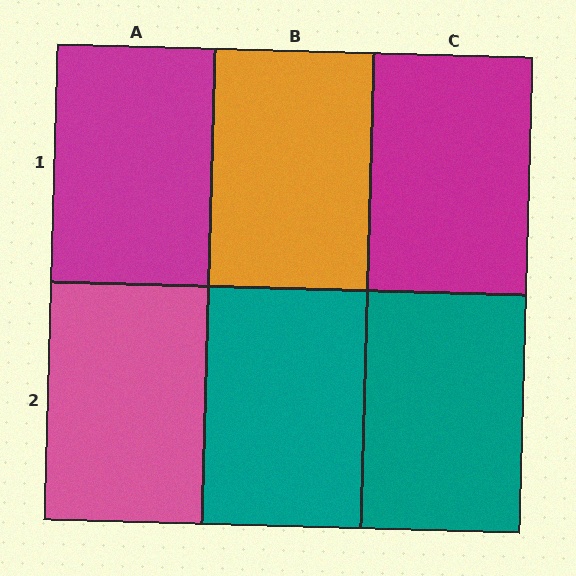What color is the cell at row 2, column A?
Pink.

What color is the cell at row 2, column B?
Teal.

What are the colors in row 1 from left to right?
Magenta, orange, magenta.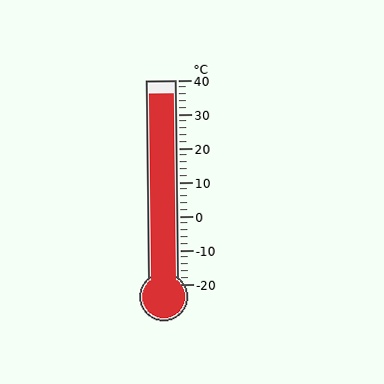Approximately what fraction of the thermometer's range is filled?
The thermometer is filled to approximately 95% of its range.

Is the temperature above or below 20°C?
The temperature is above 20°C.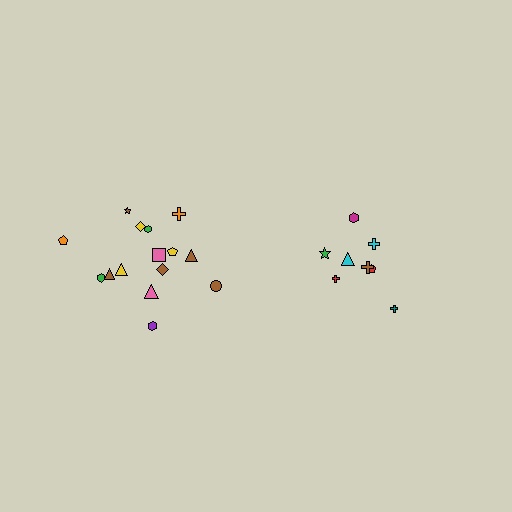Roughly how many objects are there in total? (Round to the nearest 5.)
Roughly 25 objects in total.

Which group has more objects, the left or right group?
The left group.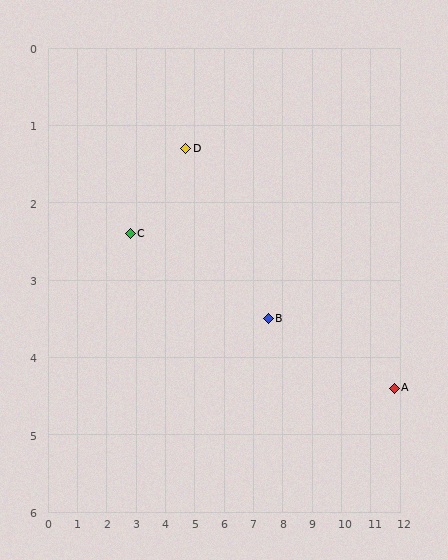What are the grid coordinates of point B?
Point B is at approximately (7.5, 3.5).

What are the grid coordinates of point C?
Point C is at approximately (2.8, 2.4).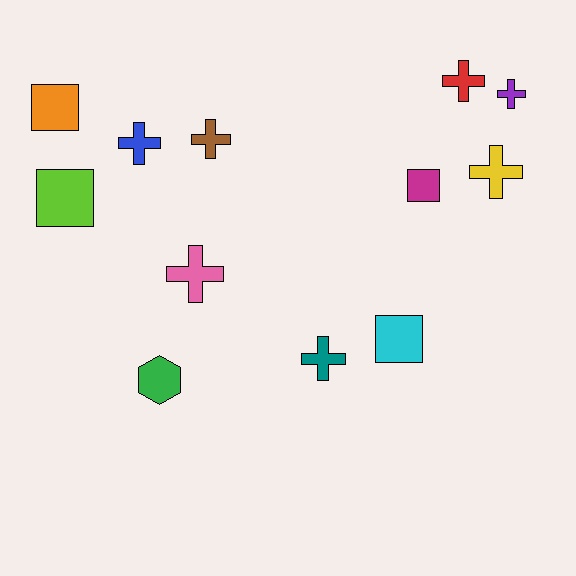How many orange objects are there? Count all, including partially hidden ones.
There is 1 orange object.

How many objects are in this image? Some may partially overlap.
There are 12 objects.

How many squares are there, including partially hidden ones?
There are 4 squares.